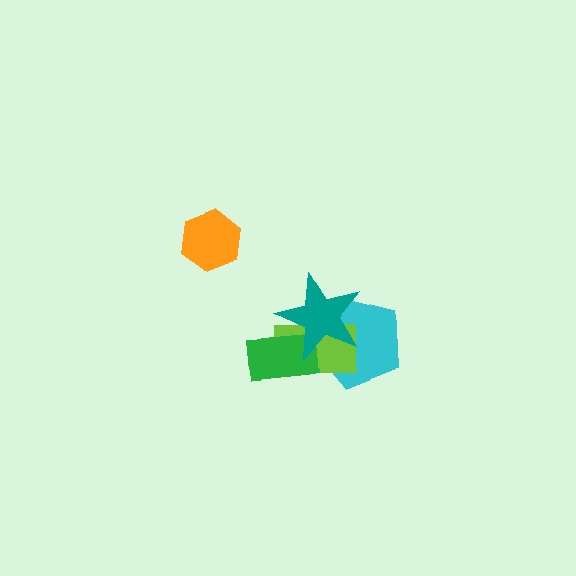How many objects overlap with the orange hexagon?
0 objects overlap with the orange hexagon.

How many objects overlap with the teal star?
3 objects overlap with the teal star.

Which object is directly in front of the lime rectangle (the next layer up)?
The green rectangle is directly in front of the lime rectangle.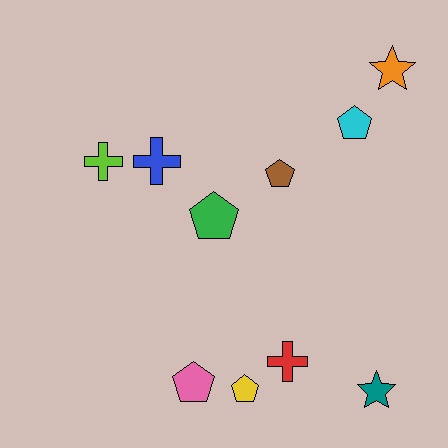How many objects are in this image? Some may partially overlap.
There are 10 objects.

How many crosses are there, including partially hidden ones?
There are 3 crosses.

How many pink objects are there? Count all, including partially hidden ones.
There is 1 pink object.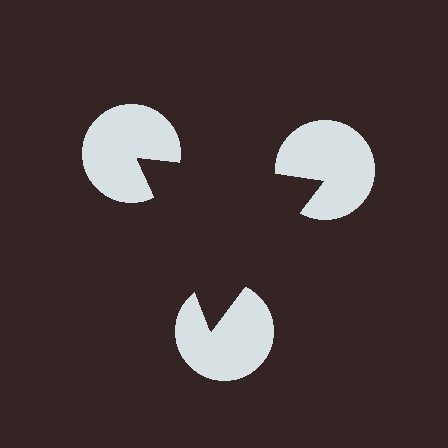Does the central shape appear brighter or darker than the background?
It typically appears slightly darker than the background, even though no actual brightness change is drawn.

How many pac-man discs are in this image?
There are 3 — one at each vertex of the illusory triangle.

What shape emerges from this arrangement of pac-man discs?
An illusory triangle — its edges are inferred from the aligned wedge cuts in the pac-man discs, not physically drawn.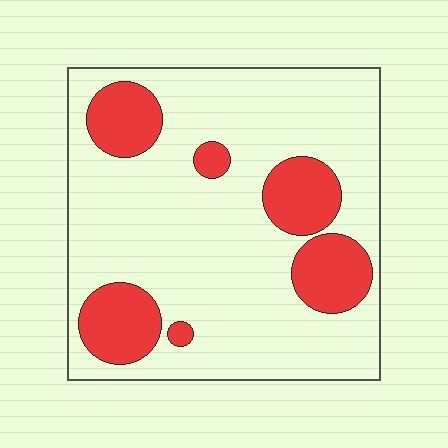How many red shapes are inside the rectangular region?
6.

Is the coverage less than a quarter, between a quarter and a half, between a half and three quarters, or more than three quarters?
Less than a quarter.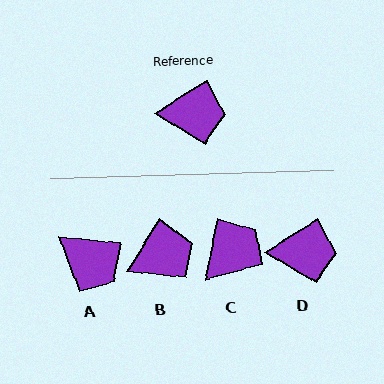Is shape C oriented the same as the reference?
No, it is off by about 46 degrees.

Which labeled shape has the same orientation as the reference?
D.